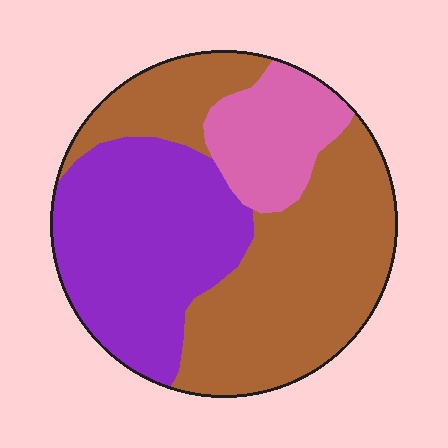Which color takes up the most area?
Brown, at roughly 50%.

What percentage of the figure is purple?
Purple takes up between a third and a half of the figure.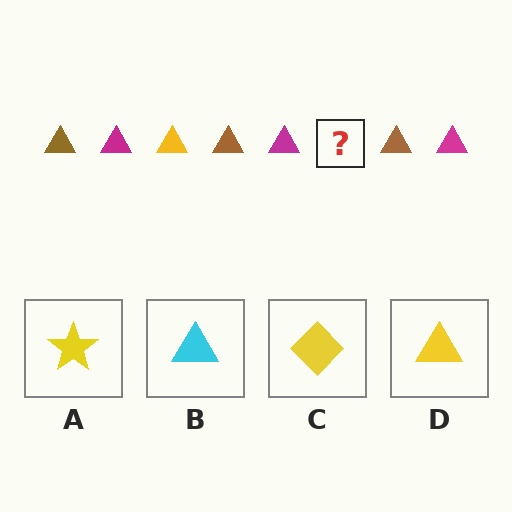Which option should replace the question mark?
Option D.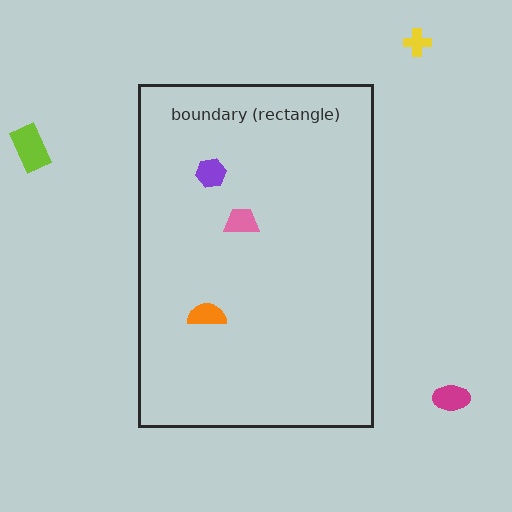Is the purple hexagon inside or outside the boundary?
Inside.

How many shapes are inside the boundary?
3 inside, 3 outside.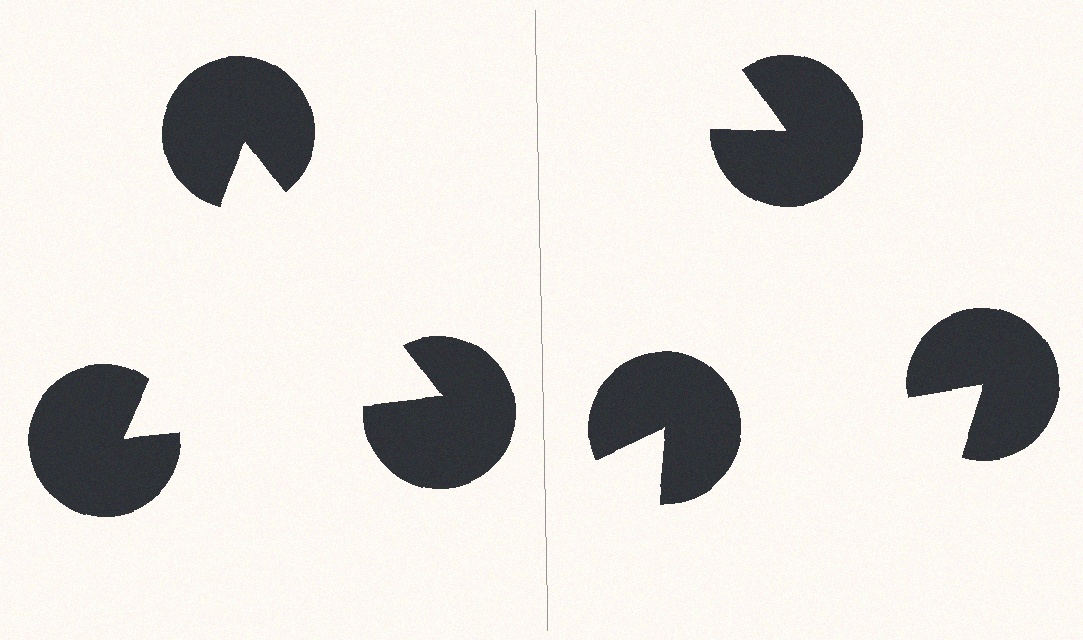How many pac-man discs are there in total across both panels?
6 — 3 on each side.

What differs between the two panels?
The pac-man discs are positioned identically on both sides; only the wedge orientations differ. On the left they align to a triangle; on the right they are misaligned.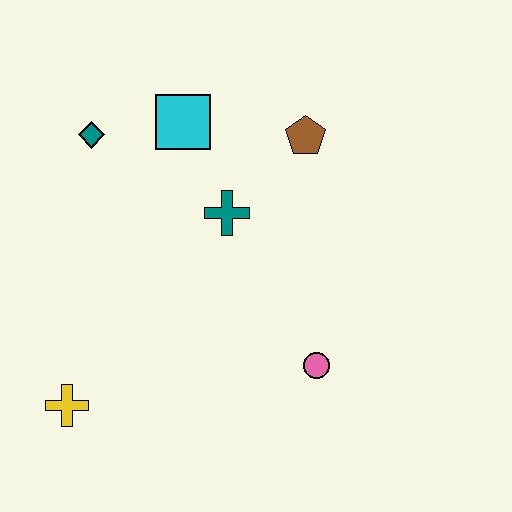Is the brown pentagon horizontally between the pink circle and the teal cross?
Yes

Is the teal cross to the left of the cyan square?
No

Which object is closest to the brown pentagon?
The teal cross is closest to the brown pentagon.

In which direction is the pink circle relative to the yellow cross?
The pink circle is to the right of the yellow cross.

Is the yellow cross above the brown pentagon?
No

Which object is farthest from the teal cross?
The yellow cross is farthest from the teal cross.